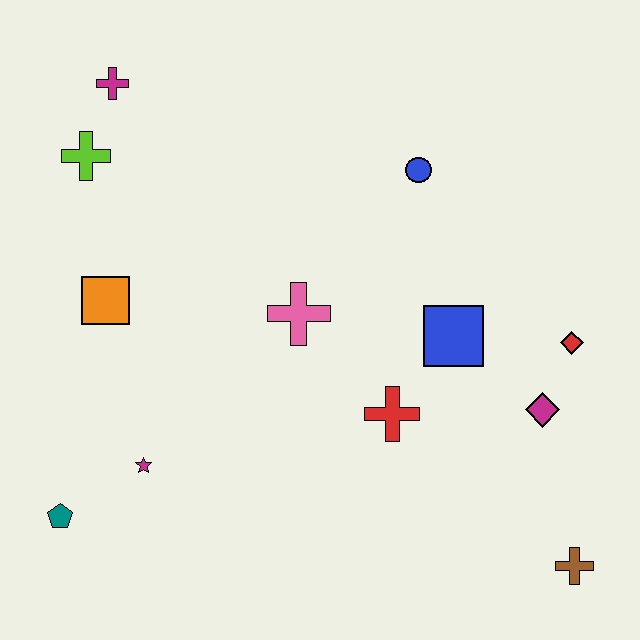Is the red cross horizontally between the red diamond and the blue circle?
No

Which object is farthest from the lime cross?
The brown cross is farthest from the lime cross.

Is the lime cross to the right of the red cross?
No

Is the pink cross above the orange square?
No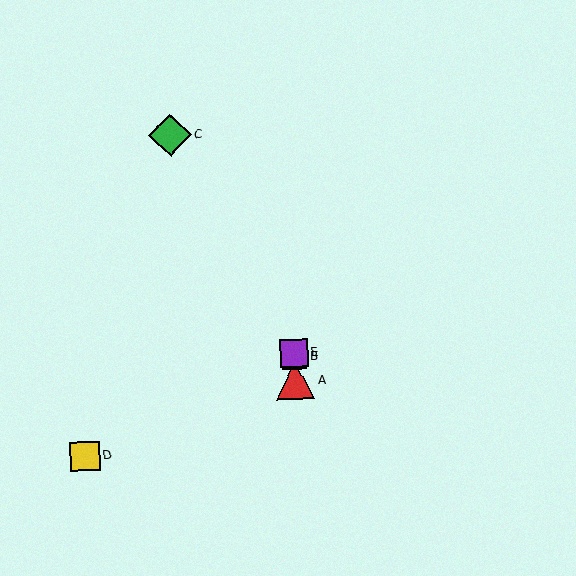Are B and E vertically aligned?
Yes, both are at x≈294.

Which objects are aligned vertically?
Objects A, B, E are aligned vertically.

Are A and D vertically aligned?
No, A is at x≈295 and D is at x≈85.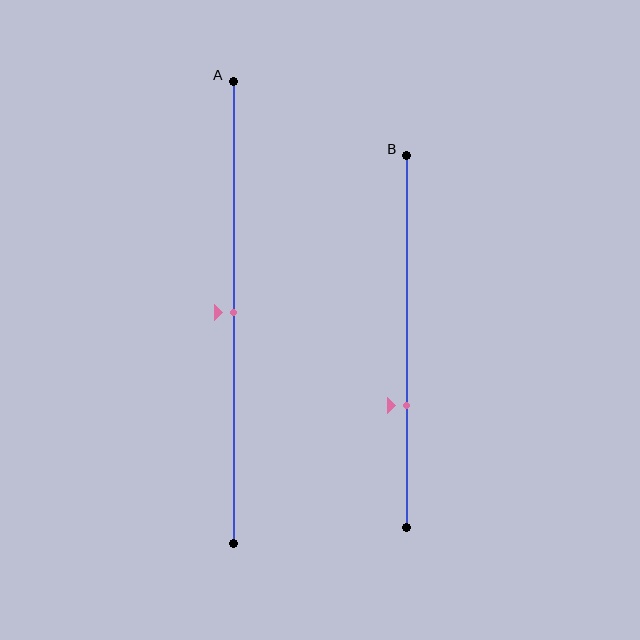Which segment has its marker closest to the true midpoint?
Segment A has its marker closest to the true midpoint.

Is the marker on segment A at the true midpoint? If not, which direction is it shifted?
Yes, the marker on segment A is at the true midpoint.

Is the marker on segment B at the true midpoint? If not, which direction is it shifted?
No, the marker on segment B is shifted downward by about 17% of the segment length.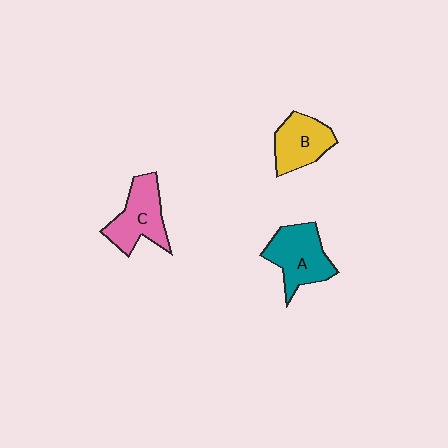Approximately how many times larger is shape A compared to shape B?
Approximately 1.2 times.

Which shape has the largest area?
Shape A (teal).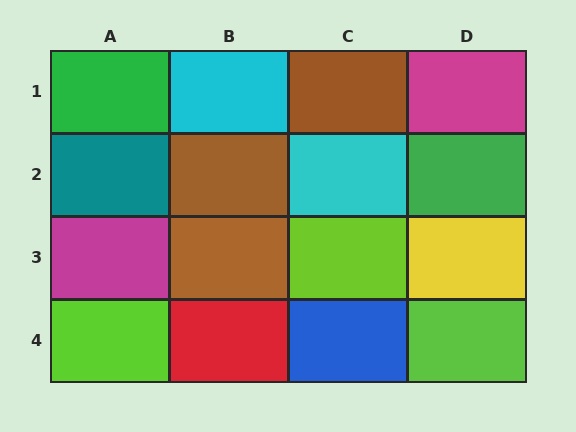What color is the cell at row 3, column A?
Magenta.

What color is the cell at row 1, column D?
Magenta.